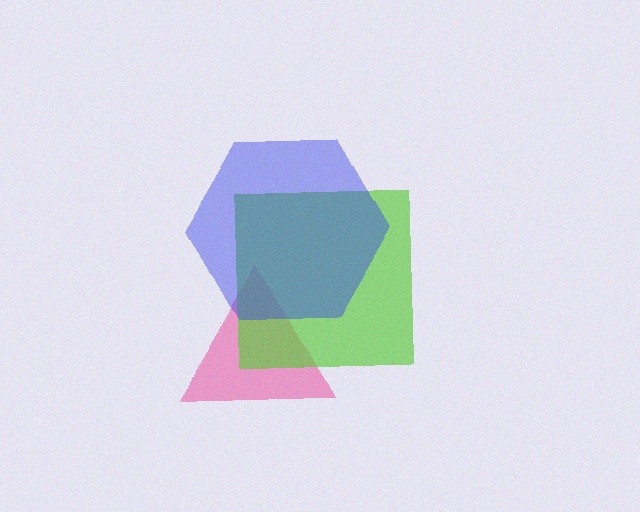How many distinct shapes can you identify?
There are 3 distinct shapes: a pink triangle, a lime square, a blue hexagon.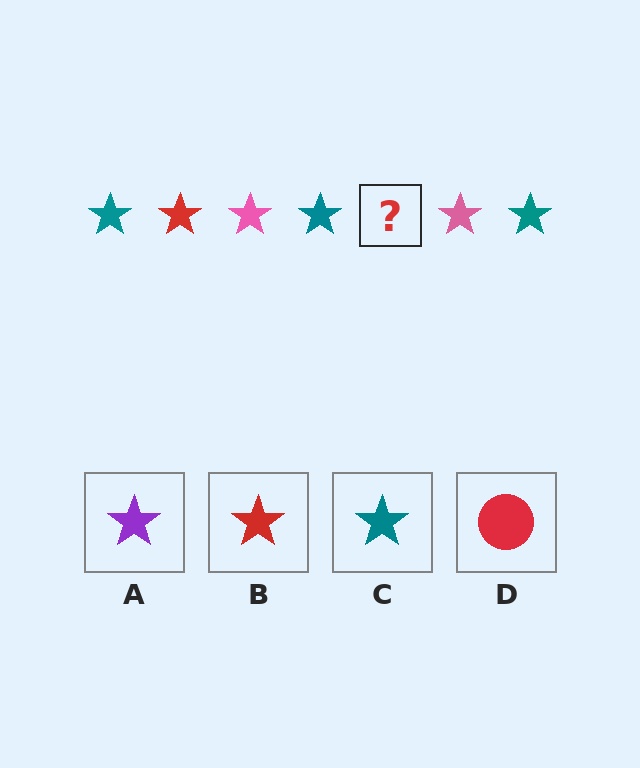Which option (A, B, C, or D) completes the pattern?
B.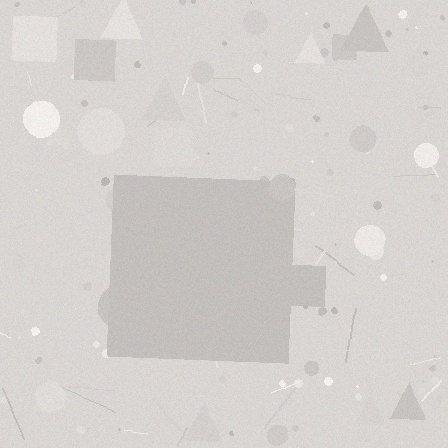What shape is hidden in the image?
A square is hidden in the image.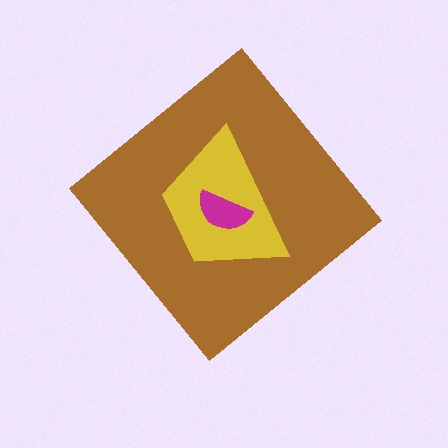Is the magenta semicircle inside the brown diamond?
Yes.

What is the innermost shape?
The magenta semicircle.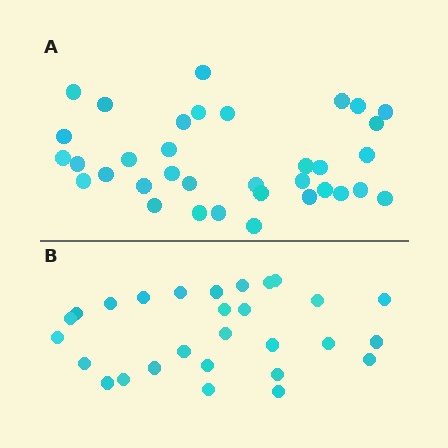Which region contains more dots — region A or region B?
Region A (the top region) has more dots.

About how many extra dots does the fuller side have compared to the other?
Region A has roughly 8 or so more dots than region B.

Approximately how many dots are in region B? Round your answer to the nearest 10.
About 30 dots. (The exact count is 28, which rounds to 30.)